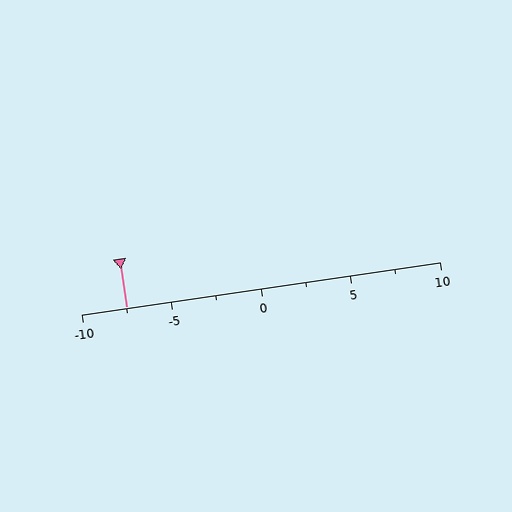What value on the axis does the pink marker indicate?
The marker indicates approximately -7.5.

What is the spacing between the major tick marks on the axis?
The major ticks are spaced 5 apart.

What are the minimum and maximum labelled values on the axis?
The axis runs from -10 to 10.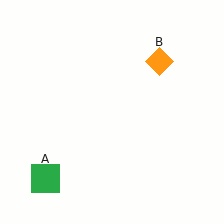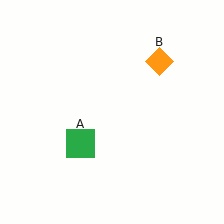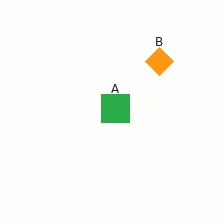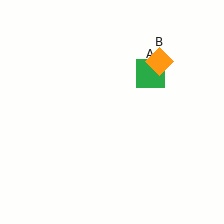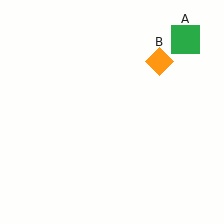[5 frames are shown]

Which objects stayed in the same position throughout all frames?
Orange diamond (object B) remained stationary.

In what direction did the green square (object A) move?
The green square (object A) moved up and to the right.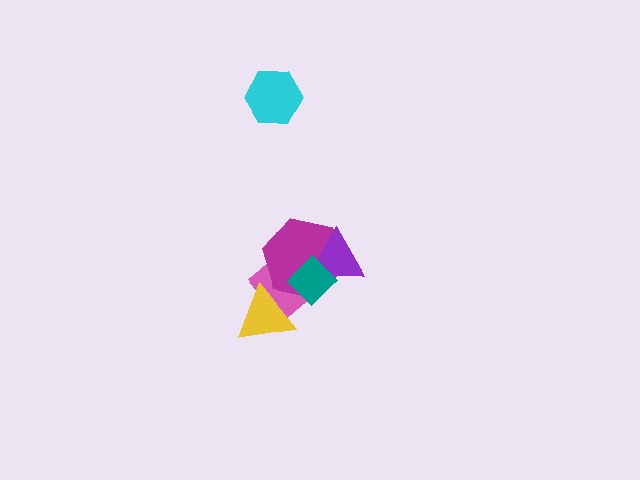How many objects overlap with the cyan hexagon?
0 objects overlap with the cyan hexagon.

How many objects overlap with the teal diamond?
3 objects overlap with the teal diamond.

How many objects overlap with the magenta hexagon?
3 objects overlap with the magenta hexagon.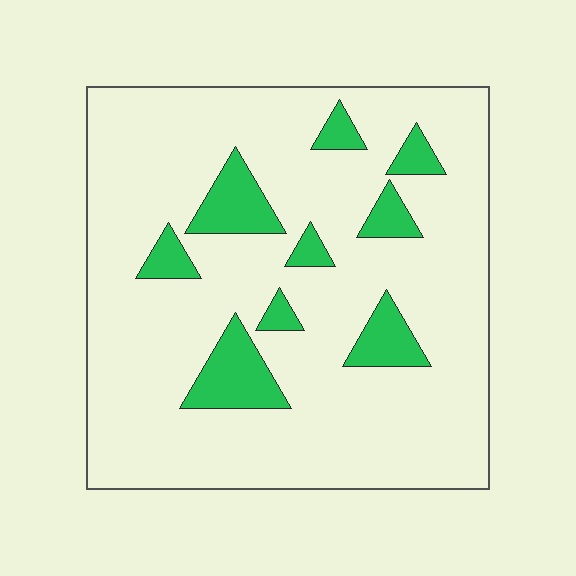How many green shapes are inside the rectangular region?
9.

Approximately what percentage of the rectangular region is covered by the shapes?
Approximately 15%.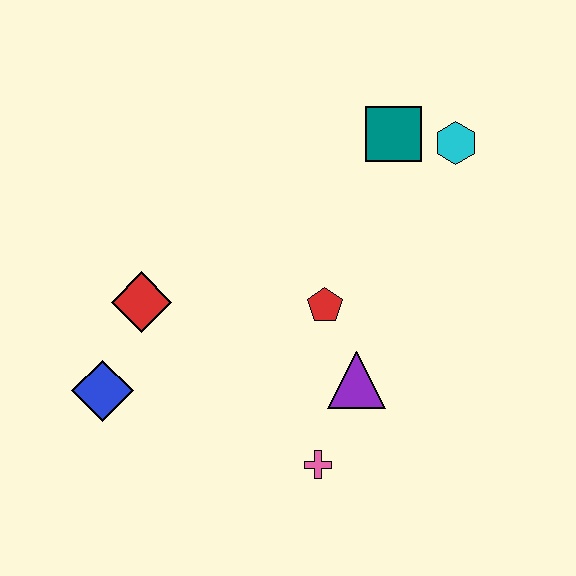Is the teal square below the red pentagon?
No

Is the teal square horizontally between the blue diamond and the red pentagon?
No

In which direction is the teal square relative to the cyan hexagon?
The teal square is to the left of the cyan hexagon.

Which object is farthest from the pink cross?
The cyan hexagon is farthest from the pink cross.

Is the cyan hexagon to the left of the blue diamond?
No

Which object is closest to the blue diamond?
The red diamond is closest to the blue diamond.